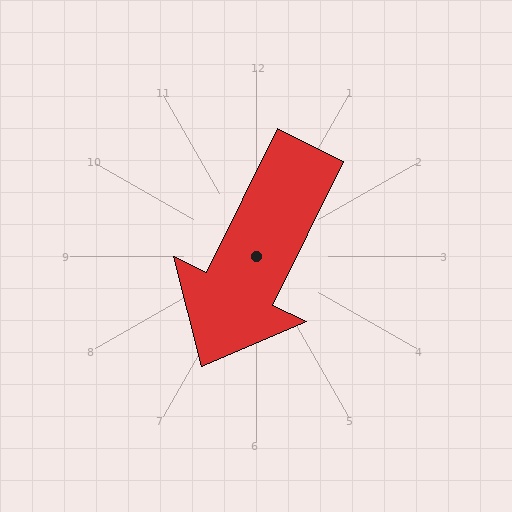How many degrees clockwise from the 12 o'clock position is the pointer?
Approximately 206 degrees.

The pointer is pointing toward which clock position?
Roughly 7 o'clock.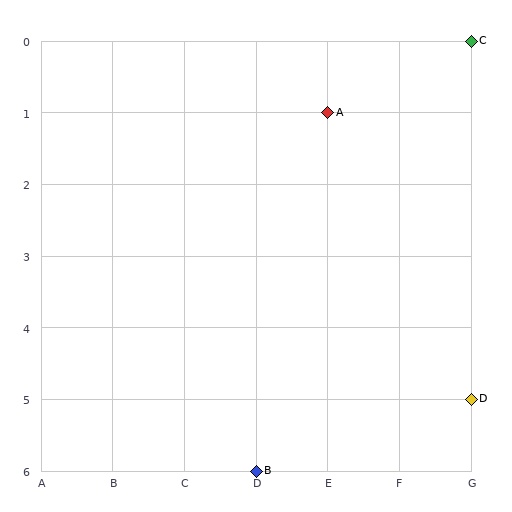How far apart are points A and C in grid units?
Points A and C are 2 columns and 1 row apart (about 2.2 grid units diagonally).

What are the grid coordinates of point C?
Point C is at grid coordinates (G, 0).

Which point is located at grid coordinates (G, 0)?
Point C is at (G, 0).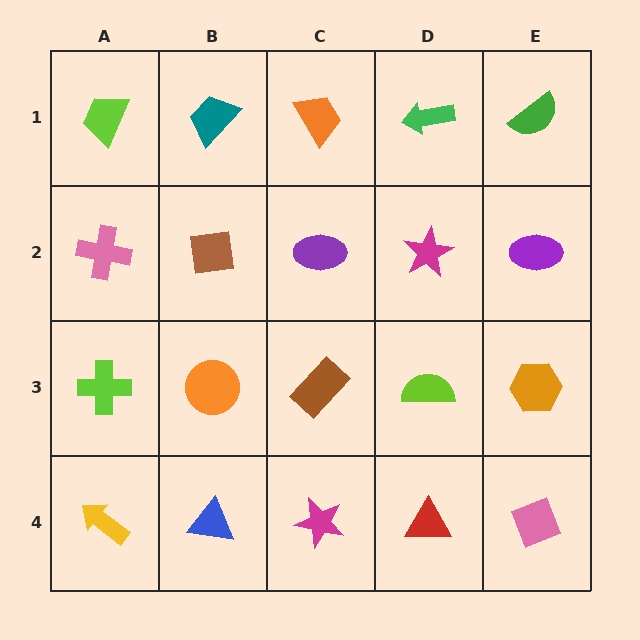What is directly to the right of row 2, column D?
A purple ellipse.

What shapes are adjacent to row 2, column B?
A teal trapezoid (row 1, column B), an orange circle (row 3, column B), a pink cross (row 2, column A), a purple ellipse (row 2, column C).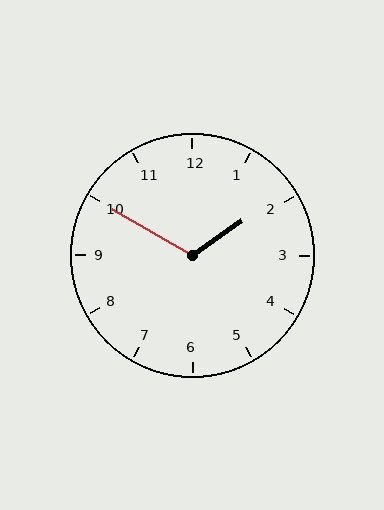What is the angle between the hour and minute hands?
Approximately 115 degrees.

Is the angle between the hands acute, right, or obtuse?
It is obtuse.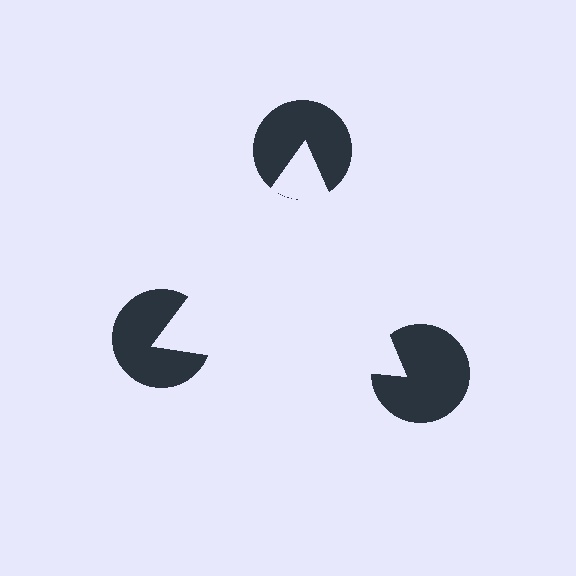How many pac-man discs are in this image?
There are 3 — one at each vertex of the illusory triangle.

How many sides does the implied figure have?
3 sides.